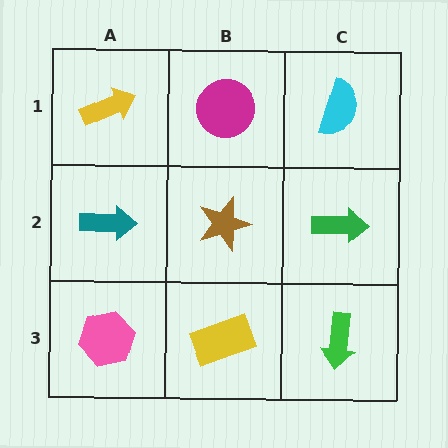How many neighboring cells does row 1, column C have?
2.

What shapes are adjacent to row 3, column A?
A teal arrow (row 2, column A), a yellow rectangle (row 3, column B).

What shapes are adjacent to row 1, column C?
A green arrow (row 2, column C), a magenta circle (row 1, column B).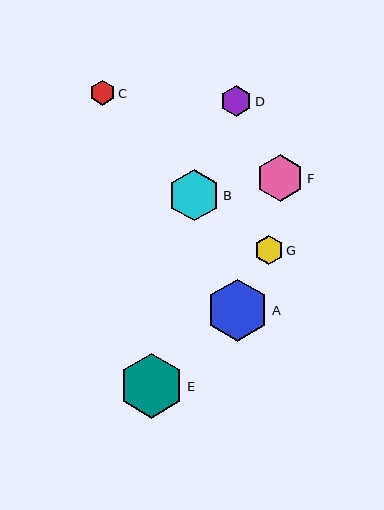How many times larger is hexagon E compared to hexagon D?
Hexagon E is approximately 2.1 times the size of hexagon D.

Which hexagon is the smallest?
Hexagon C is the smallest with a size of approximately 25 pixels.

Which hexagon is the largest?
Hexagon E is the largest with a size of approximately 65 pixels.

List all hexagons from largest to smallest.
From largest to smallest: E, A, B, F, D, G, C.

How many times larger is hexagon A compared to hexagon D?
Hexagon A is approximately 2.0 times the size of hexagon D.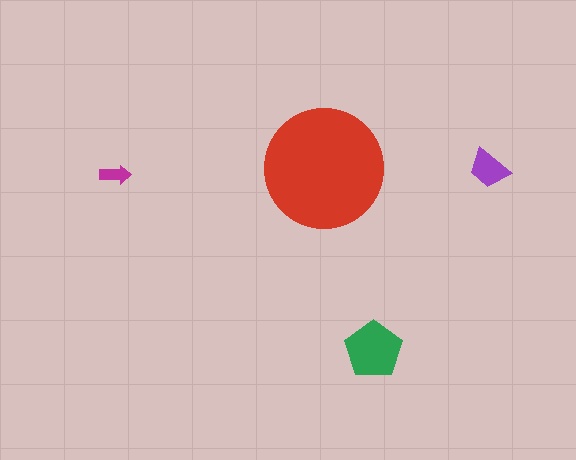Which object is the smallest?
The magenta arrow.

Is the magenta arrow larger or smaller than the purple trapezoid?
Smaller.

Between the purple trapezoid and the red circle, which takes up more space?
The red circle.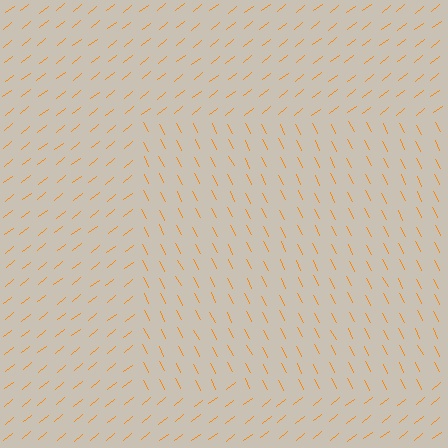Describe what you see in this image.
The image is filled with small orange line segments. A rectangle region in the image has lines oriented differently from the surrounding lines, creating a visible texture boundary.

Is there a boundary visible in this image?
Yes, there is a texture boundary formed by a change in line orientation.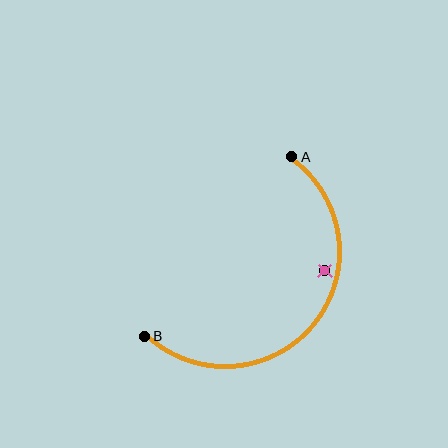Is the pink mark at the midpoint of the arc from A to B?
No — the pink mark does not lie on the arc at all. It sits slightly inside the curve.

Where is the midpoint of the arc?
The arc midpoint is the point on the curve farthest from the straight line joining A and B. It sits below and to the right of that line.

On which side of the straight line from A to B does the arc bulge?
The arc bulges below and to the right of the straight line connecting A and B.